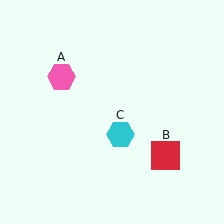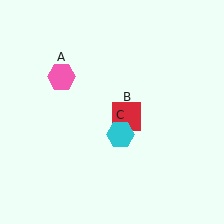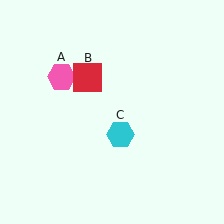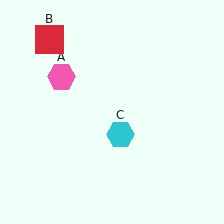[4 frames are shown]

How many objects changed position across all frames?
1 object changed position: red square (object B).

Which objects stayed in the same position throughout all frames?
Pink hexagon (object A) and cyan hexagon (object C) remained stationary.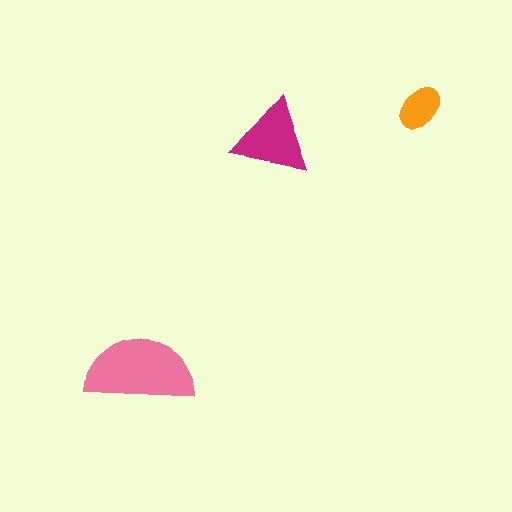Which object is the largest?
The pink semicircle.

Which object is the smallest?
The orange ellipse.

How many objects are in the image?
There are 3 objects in the image.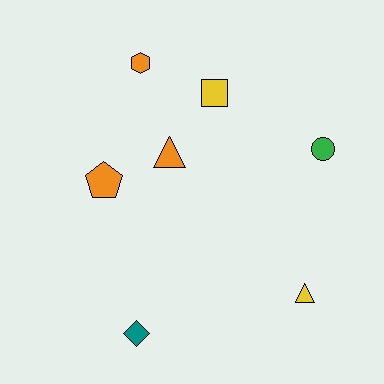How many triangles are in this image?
There are 2 triangles.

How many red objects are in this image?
There are no red objects.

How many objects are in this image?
There are 7 objects.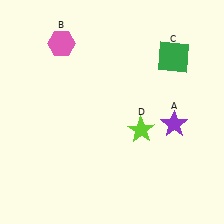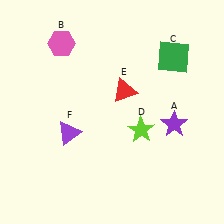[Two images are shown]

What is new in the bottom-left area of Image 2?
A purple triangle (F) was added in the bottom-left area of Image 2.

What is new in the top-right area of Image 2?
A red triangle (E) was added in the top-right area of Image 2.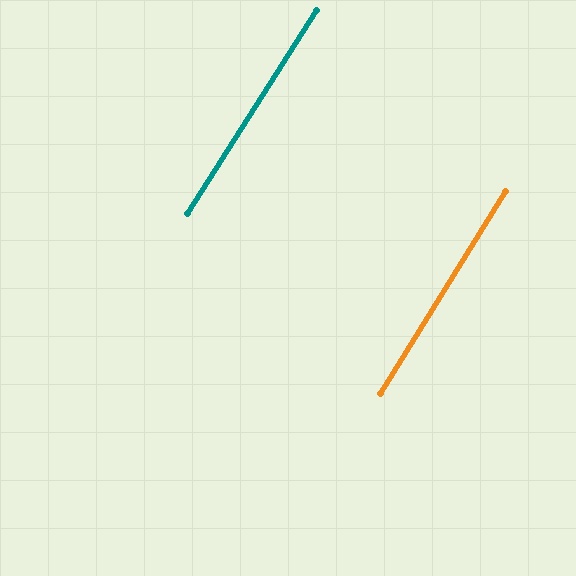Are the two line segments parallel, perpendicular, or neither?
Parallel — their directions differ by only 0.9°.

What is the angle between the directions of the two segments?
Approximately 1 degree.